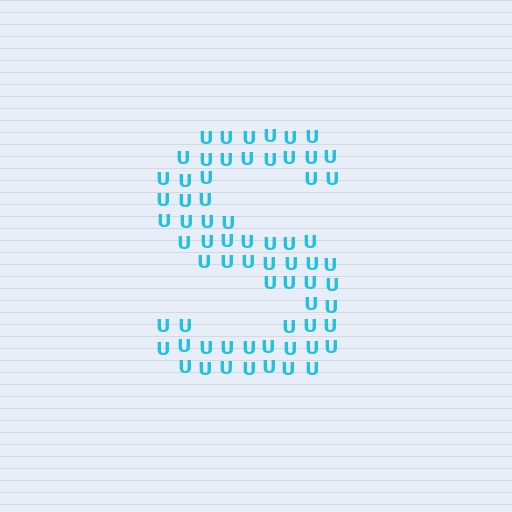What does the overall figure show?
The overall figure shows the letter S.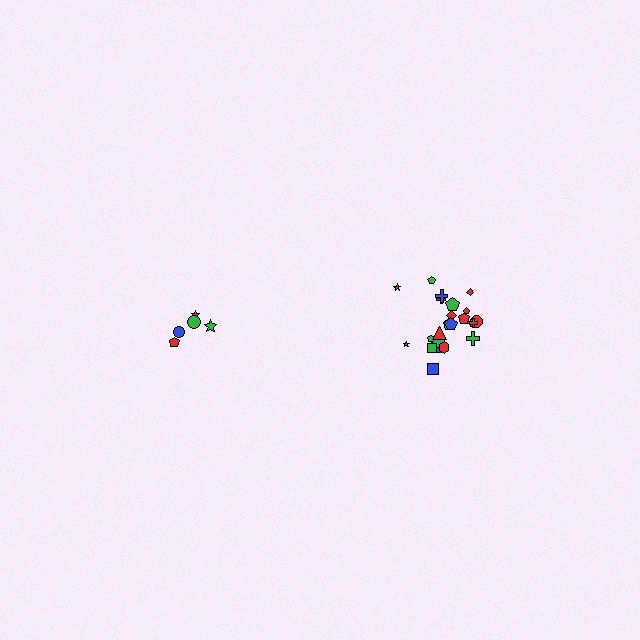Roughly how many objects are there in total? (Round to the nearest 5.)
Roughly 30 objects in total.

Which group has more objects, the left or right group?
The right group.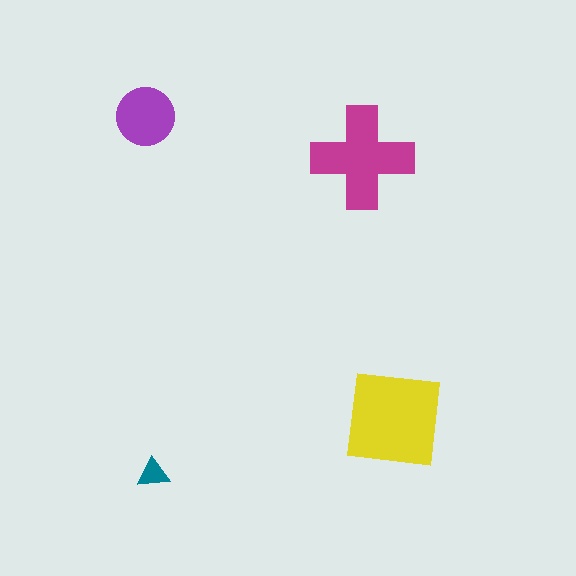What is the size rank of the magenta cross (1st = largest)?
2nd.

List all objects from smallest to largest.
The teal triangle, the purple circle, the magenta cross, the yellow square.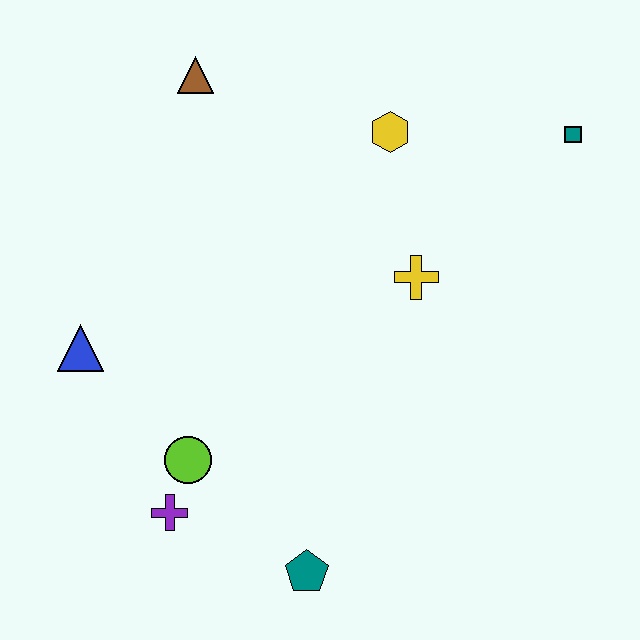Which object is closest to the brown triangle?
The yellow hexagon is closest to the brown triangle.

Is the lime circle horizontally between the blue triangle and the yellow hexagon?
Yes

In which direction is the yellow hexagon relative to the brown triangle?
The yellow hexagon is to the right of the brown triangle.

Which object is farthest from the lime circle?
The teal square is farthest from the lime circle.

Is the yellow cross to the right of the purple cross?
Yes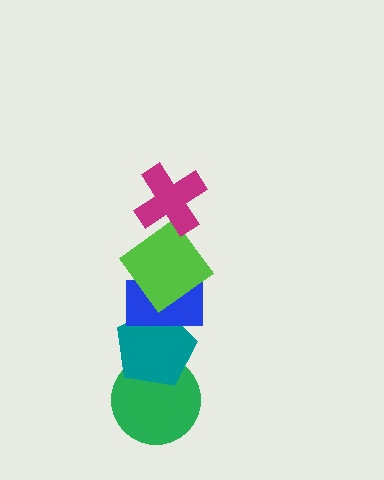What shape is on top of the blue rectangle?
The lime diamond is on top of the blue rectangle.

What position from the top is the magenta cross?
The magenta cross is 1st from the top.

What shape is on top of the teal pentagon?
The blue rectangle is on top of the teal pentagon.